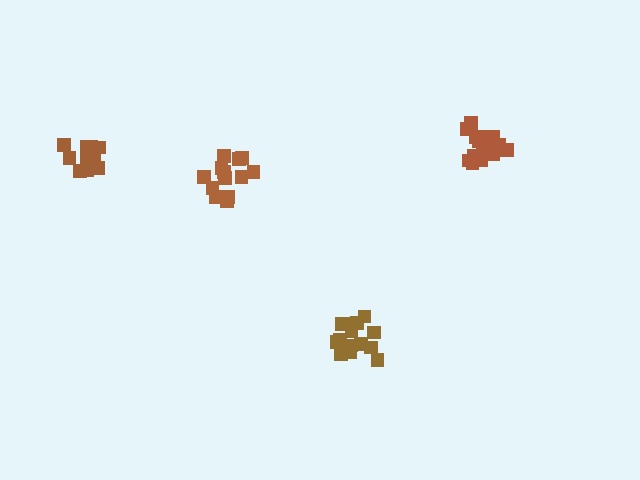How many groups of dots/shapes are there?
There are 4 groups.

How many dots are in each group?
Group 1: 15 dots, Group 2: 13 dots, Group 3: 15 dots, Group 4: 12 dots (55 total).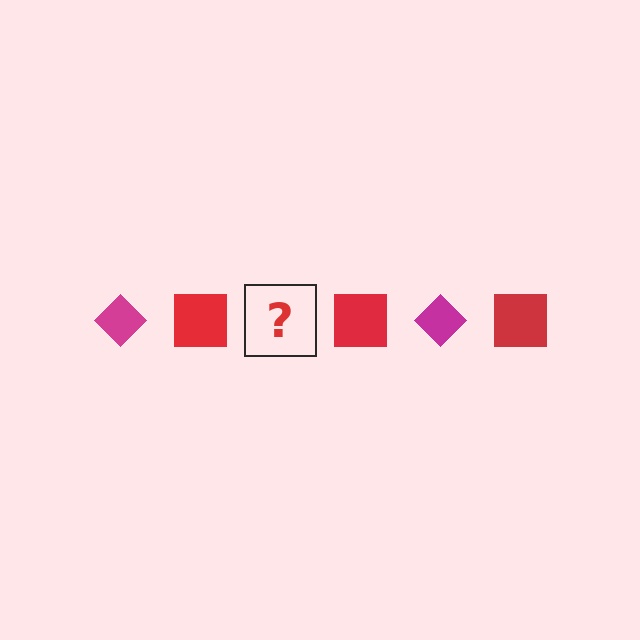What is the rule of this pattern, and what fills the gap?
The rule is that the pattern alternates between magenta diamond and red square. The gap should be filled with a magenta diamond.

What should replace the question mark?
The question mark should be replaced with a magenta diamond.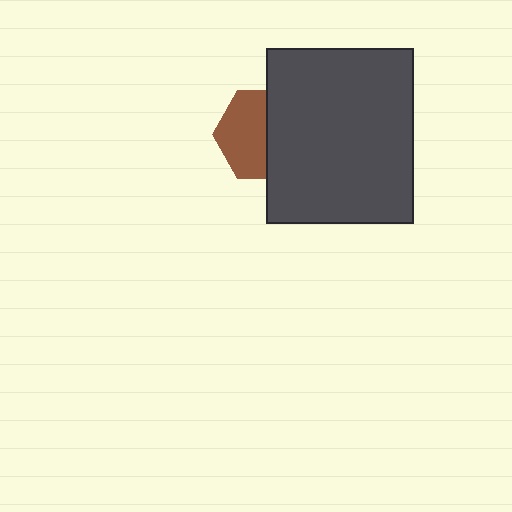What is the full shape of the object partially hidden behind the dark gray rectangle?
The partially hidden object is a brown hexagon.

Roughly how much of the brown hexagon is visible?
About half of it is visible (roughly 53%).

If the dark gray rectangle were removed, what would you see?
You would see the complete brown hexagon.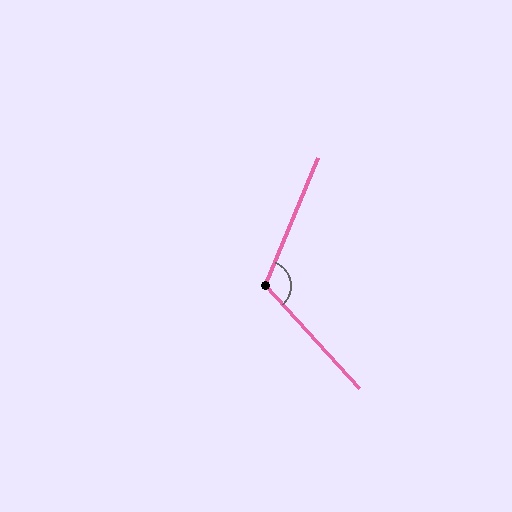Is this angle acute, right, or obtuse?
It is obtuse.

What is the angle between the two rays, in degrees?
Approximately 115 degrees.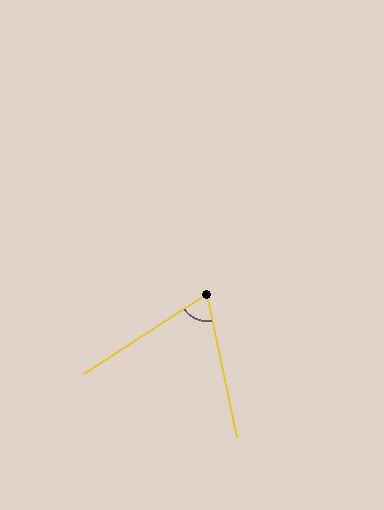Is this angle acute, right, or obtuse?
It is acute.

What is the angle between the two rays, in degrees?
Approximately 69 degrees.